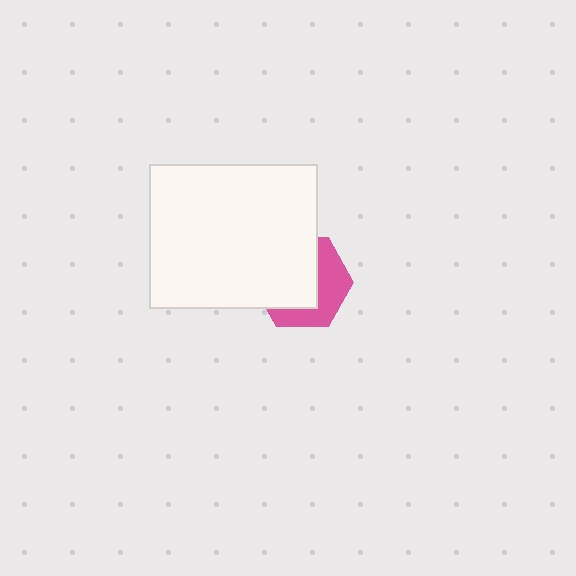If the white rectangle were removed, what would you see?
You would see the complete pink hexagon.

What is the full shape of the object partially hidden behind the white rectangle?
The partially hidden object is a pink hexagon.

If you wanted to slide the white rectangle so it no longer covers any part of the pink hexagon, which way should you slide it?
Slide it toward the upper-left — that is the most direct way to separate the two shapes.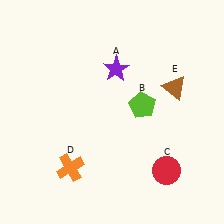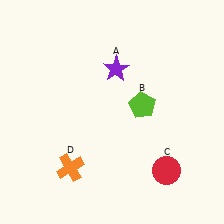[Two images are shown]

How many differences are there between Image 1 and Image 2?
There is 1 difference between the two images.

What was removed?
The brown triangle (E) was removed in Image 2.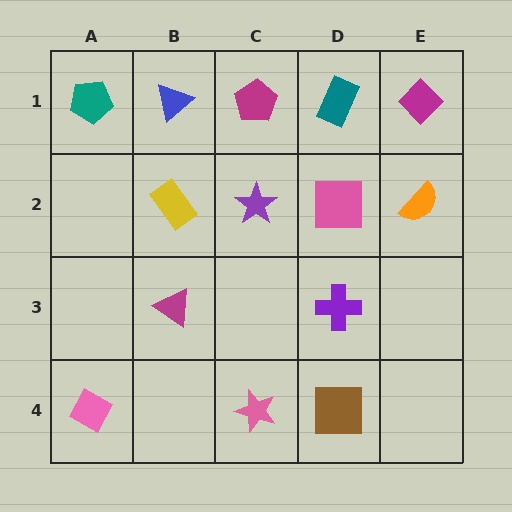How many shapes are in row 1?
5 shapes.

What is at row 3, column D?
A purple cross.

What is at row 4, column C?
A pink star.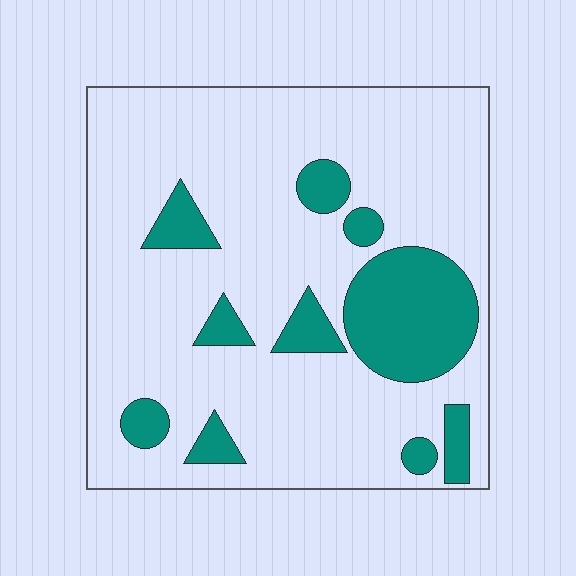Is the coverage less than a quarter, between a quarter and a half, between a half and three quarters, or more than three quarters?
Less than a quarter.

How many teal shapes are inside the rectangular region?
10.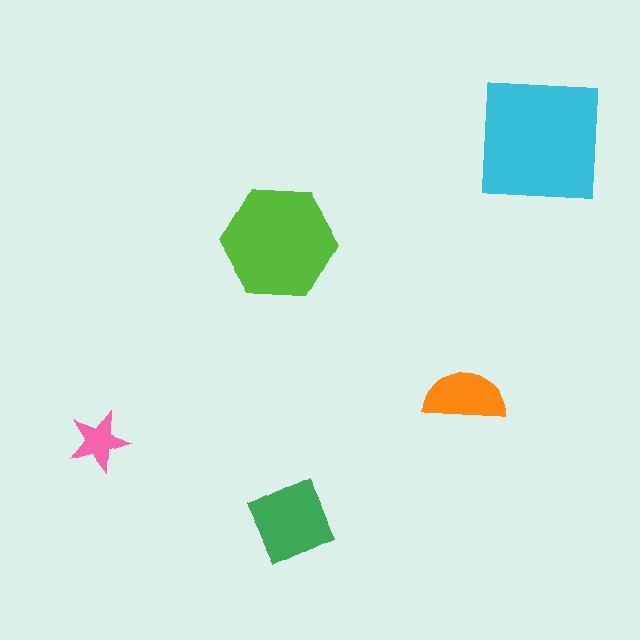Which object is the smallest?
The pink star.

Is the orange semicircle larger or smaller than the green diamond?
Smaller.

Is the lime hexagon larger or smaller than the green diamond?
Larger.